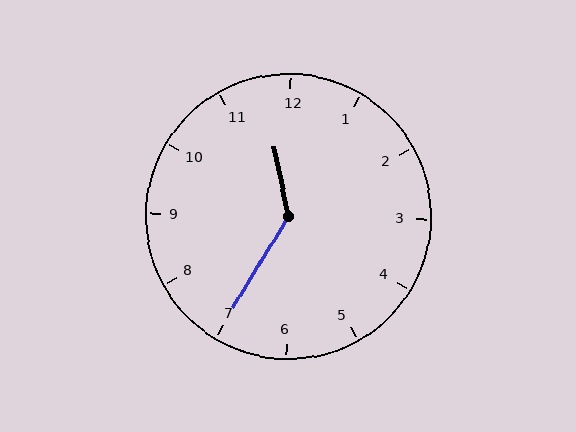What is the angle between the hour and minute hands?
Approximately 138 degrees.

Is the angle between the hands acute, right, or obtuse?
It is obtuse.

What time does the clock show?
11:35.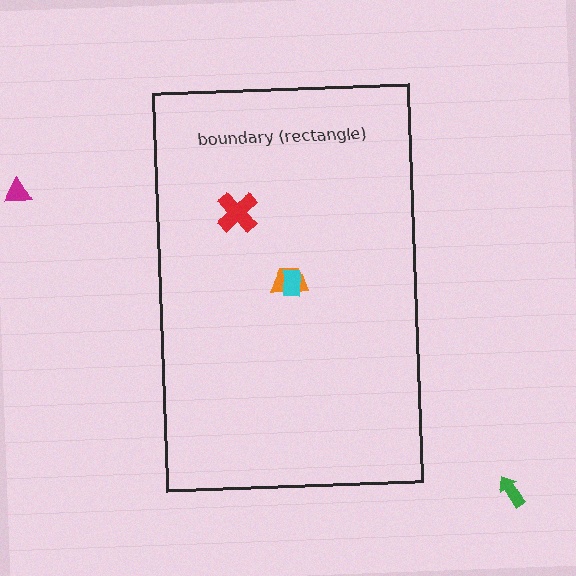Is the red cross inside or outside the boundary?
Inside.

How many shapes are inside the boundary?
3 inside, 2 outside.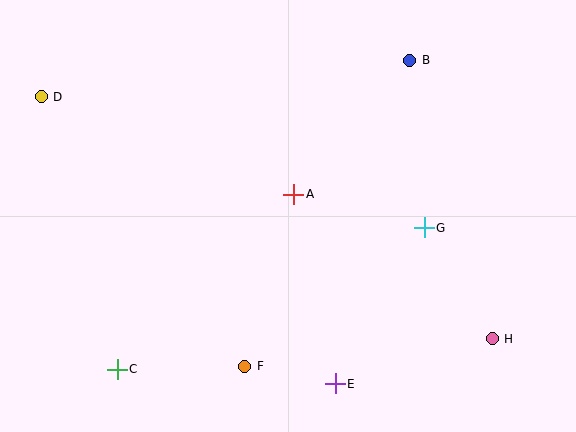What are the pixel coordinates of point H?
Point H is at (492, 339).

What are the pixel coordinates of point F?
Point F is at (245, 366).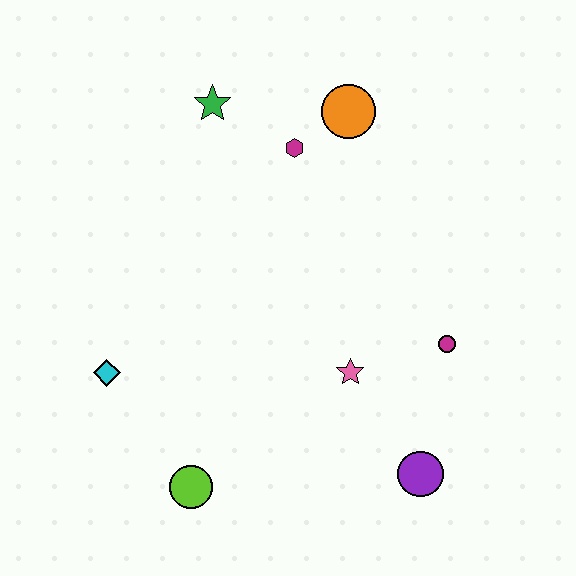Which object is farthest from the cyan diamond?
The orange circle is farthest from the cyan diamond.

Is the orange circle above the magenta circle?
Yes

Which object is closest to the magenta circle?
The pink star is closest to the magenta circle.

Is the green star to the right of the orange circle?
No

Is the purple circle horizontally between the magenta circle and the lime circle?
Yes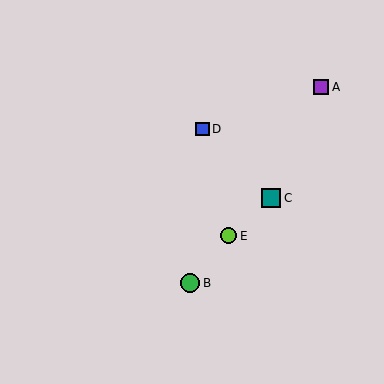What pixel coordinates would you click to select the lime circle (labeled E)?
Click at (229, 236) to select the lime circle E.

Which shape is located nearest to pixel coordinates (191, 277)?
The green circle (labeled B) at (190, 283) is nearest to that location.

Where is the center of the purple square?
The center of the purple square is at (321, 87).